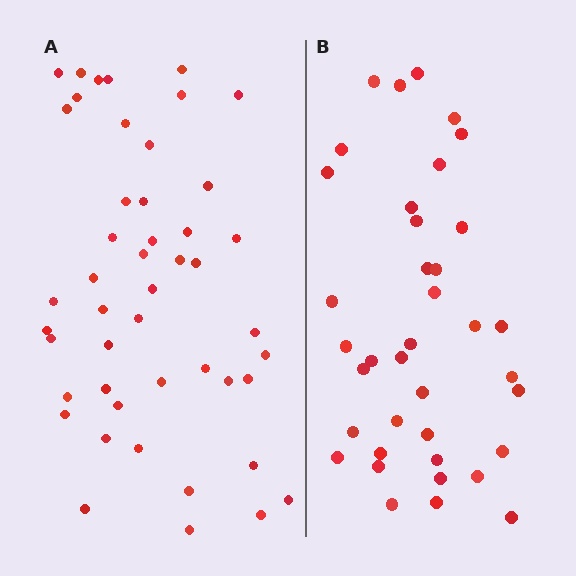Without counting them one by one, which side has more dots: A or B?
Region A (the left region) has more dots.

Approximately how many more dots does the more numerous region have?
Region A has roughly 8 or so more dots than region B.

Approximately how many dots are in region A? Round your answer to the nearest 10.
About 50 dots. (The exact count is 47, which rounds to 50.)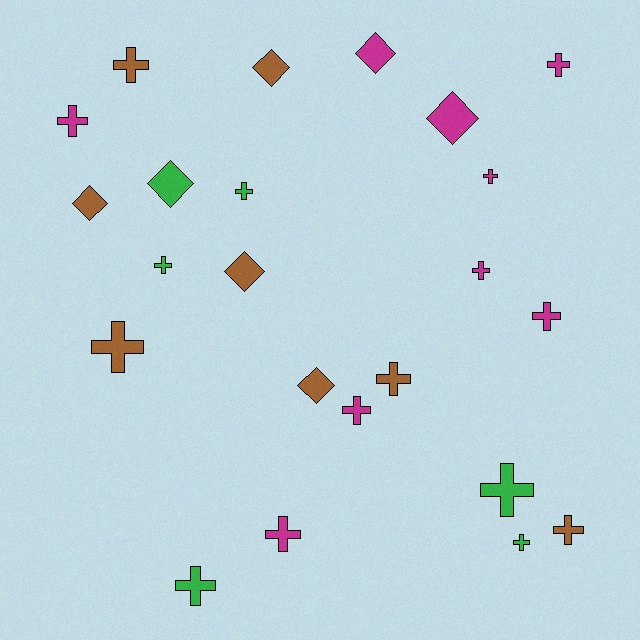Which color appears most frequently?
Magenta, with 9 objects.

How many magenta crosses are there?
There are 7 magenta crosses.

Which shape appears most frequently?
Cross, with 16 objects.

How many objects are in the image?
There are 23 objects.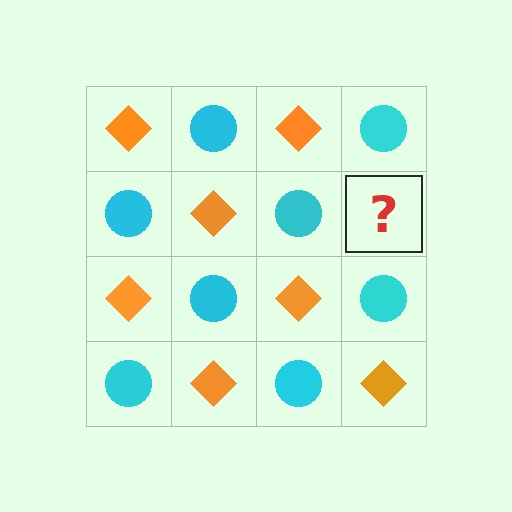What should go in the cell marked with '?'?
The missing cell should contain an orange diamond.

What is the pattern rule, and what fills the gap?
The rule is that it alternates orange diamond and cyan circle in a checkerboard pattern. The gap should be filled with an orange diamond.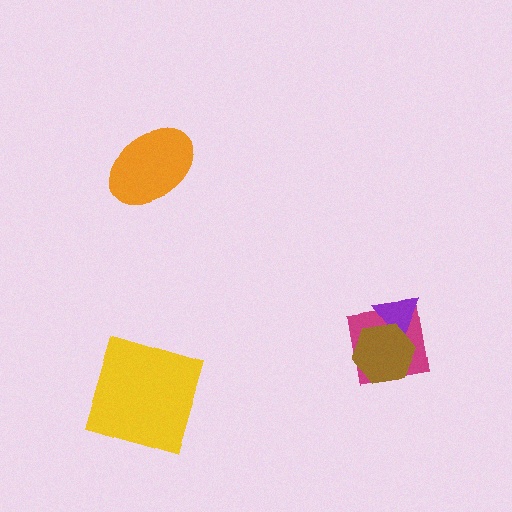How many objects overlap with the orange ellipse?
0 objects overlap with the orange ellipse.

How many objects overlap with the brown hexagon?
2 objects overlap with the brown hexagon.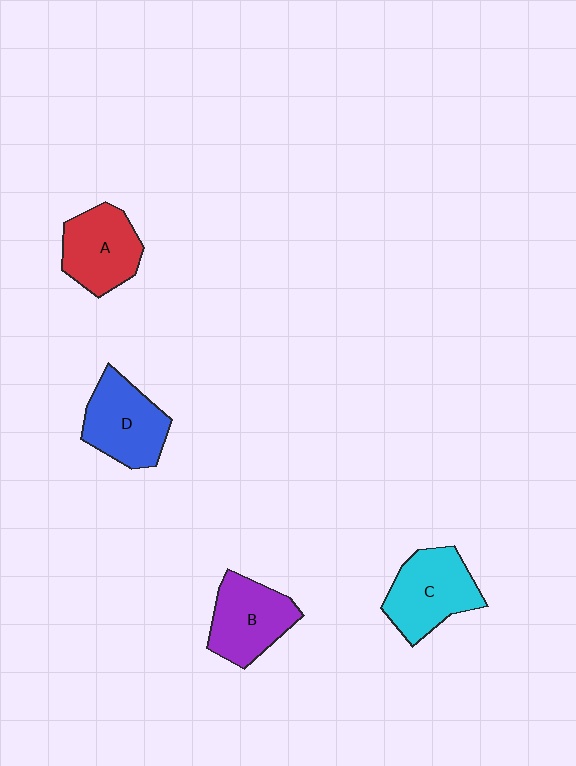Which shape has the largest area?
Shape C (cyan).